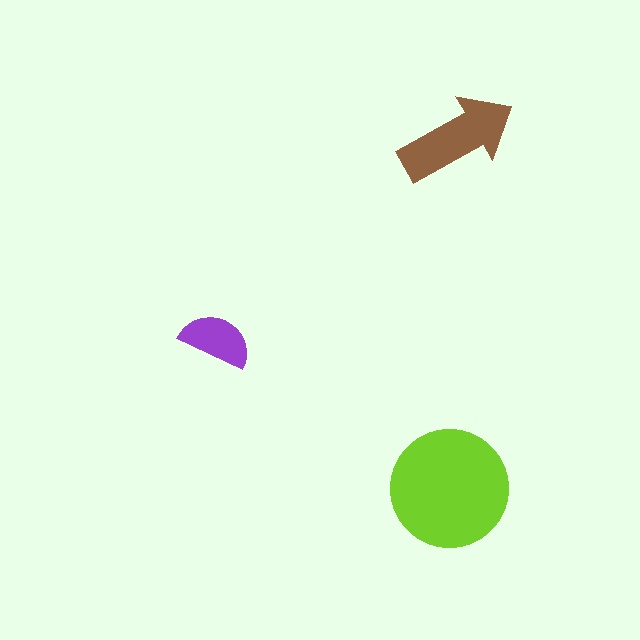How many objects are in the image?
There are 3 objects in the image.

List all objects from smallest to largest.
The purple semicircle, the brown arrow, the lime circle.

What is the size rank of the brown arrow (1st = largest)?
2nd.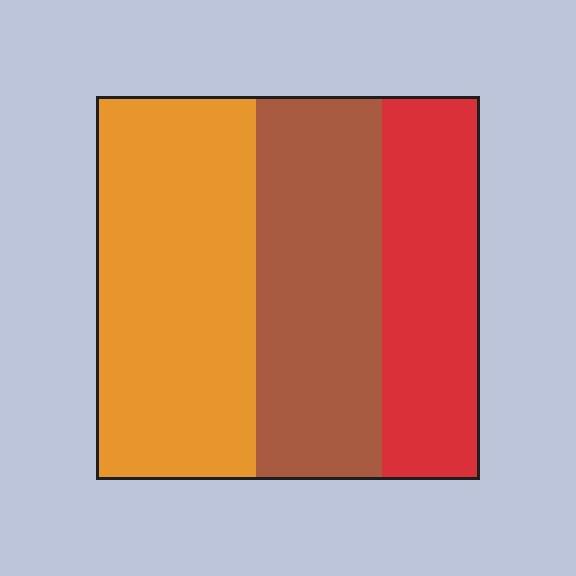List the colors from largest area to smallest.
From largest to smallest: orange, brown, red.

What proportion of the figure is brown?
Brown covers about 35% of the figure.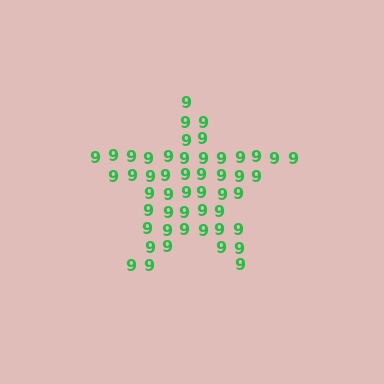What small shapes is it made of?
It is made of small digit 9's.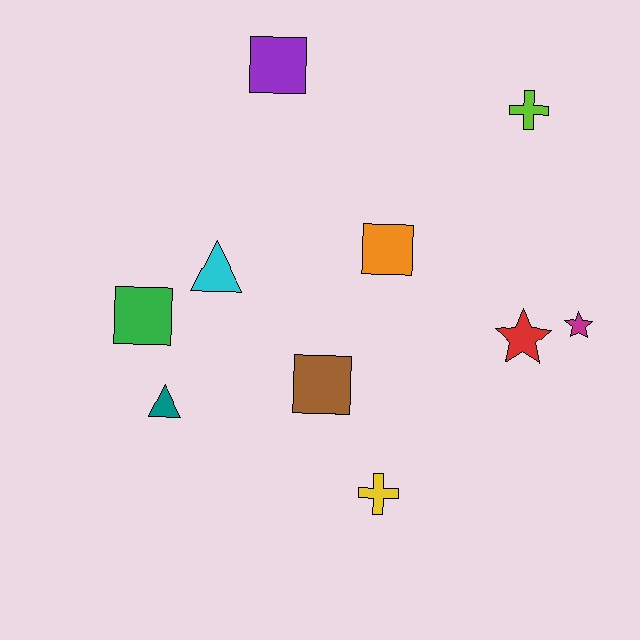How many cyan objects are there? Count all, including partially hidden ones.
There is 1 cyan object.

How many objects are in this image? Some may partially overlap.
There are 10 objects.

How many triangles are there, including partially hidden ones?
There are 2 triangles.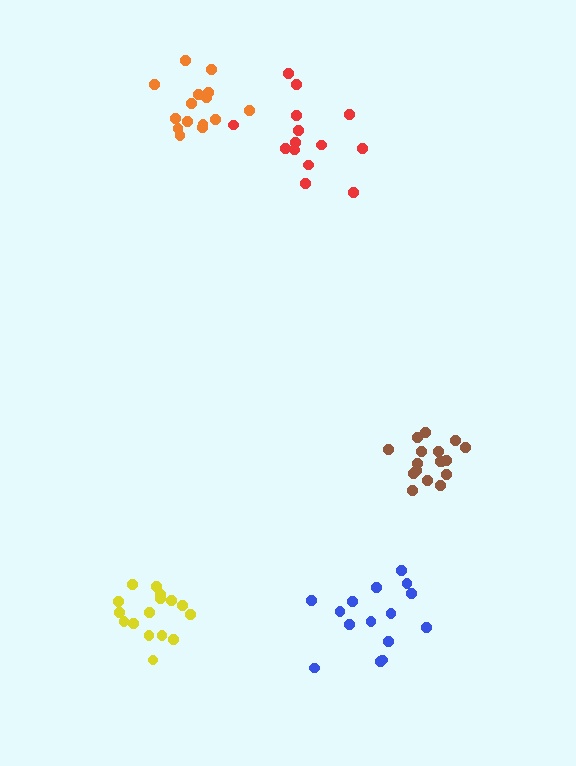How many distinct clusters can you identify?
There are 5 distinct clusters.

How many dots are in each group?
Group 1: 14 dots, Group 2: 17 dots, Group 3: 15 dots, Group 4: 16 dots, Group 5: 15 dots (77 total).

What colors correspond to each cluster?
The clusters are colored: red, brown, blue, yellow, orange.